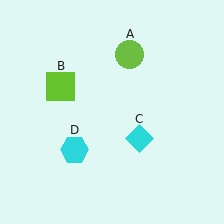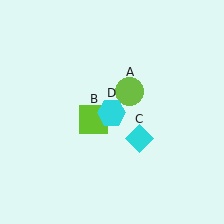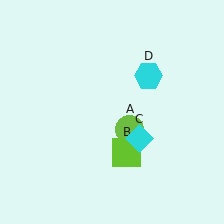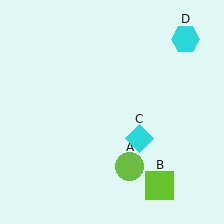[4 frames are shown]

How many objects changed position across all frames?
3 objects changed position: lime circle (object A), lime square (object B), cyan hexagon (object D).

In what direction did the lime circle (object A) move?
The lime circle (object A) moved down.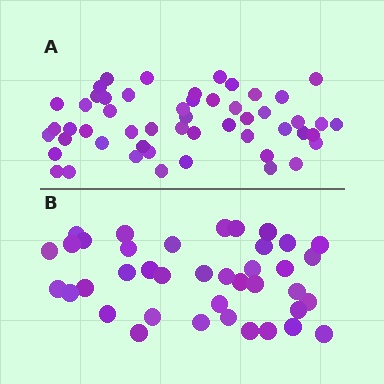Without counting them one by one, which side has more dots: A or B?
Region A (the top region) has more dots.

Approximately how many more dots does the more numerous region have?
Region A has approximately 15 more dots than region B.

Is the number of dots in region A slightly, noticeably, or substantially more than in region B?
Region A has noticeably more, but not dramatically so. The ratio is roughly 1.3 to 1.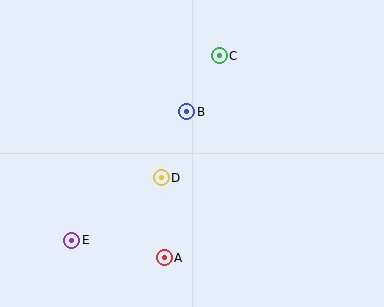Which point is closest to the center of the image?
Point D at (161, 178) is closest to the center.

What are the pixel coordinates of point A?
Point A is at (164, 258).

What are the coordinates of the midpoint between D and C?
The midpoint between D and C is at (190, 117).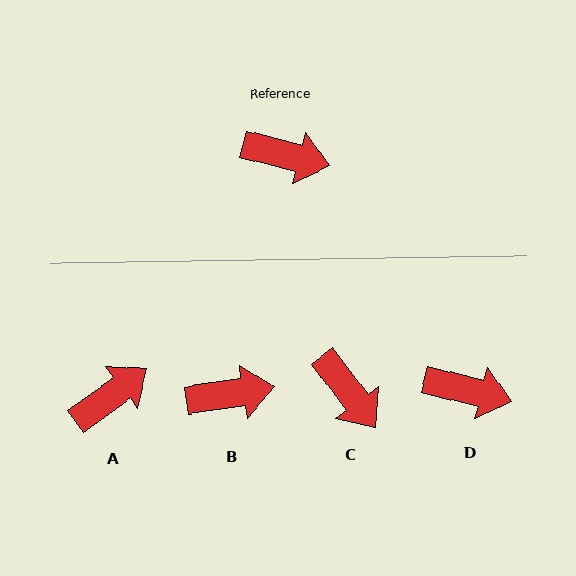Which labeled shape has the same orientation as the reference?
D.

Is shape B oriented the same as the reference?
No, it is off by about 23 degrees.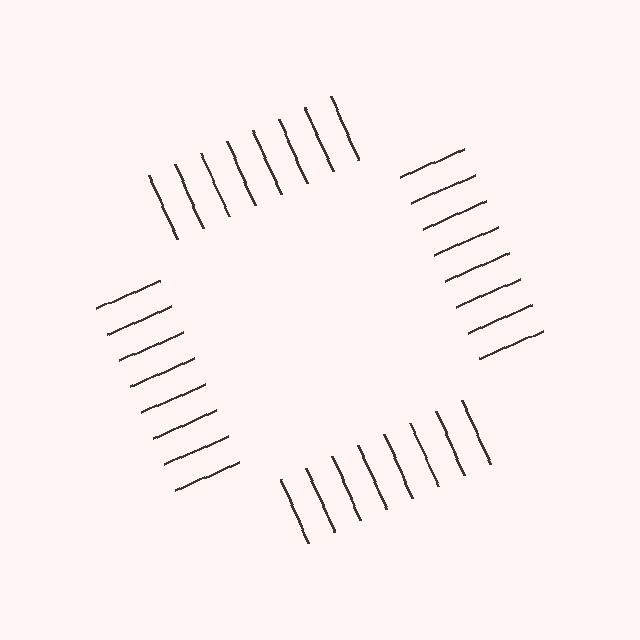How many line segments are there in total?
32 — 8 along each of the 4 edges.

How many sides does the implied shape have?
4 sides — the line-ends trace a square.